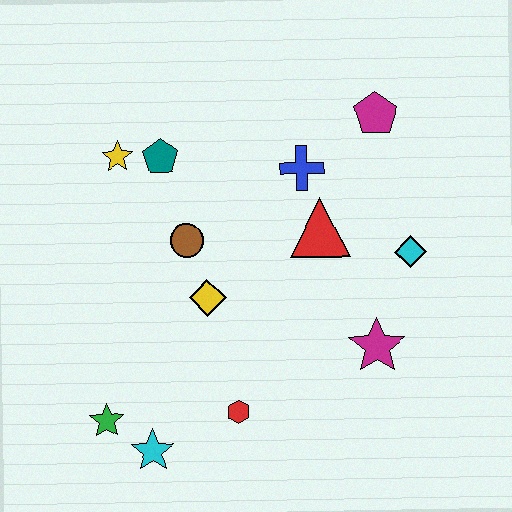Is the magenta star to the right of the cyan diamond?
No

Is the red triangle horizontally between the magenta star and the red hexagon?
Yes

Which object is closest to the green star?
The cyan star is closest to the green star.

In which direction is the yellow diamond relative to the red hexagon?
The yellow diamond is above the red hexagon.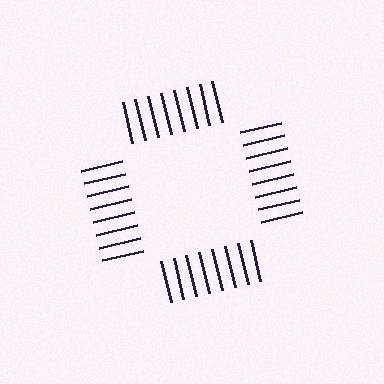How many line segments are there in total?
32 — 8 along each of the 4 edges.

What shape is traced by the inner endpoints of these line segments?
An illusory square — the line segments terminate on its edges but no continuous stroke is drawn.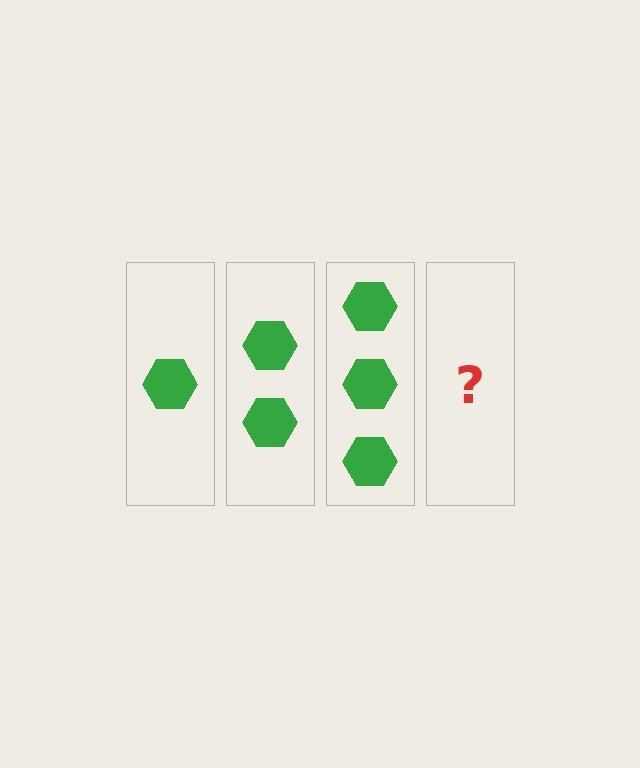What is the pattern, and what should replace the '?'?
The pattern is that each step adds one more hexagon. The '?' should be 4 hexagons.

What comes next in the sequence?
The next element should be 4 hexagons.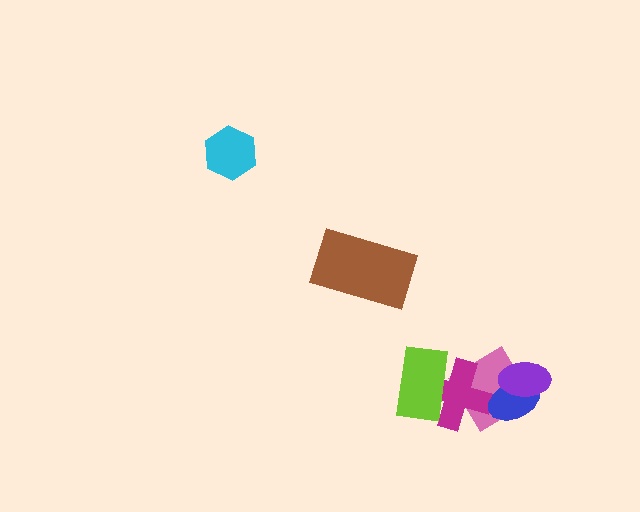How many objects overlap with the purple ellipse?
2 objects overlap with the purple ellipse.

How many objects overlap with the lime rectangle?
2 objects overlap with the lime rectangle.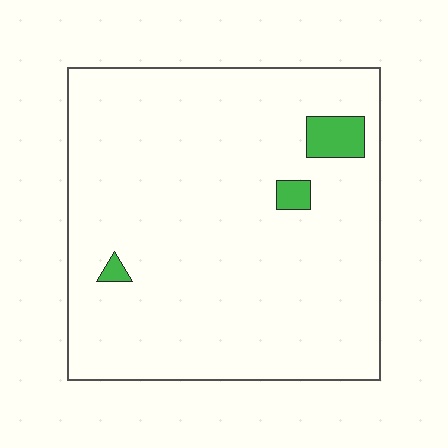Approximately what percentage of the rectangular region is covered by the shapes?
Approximately 5%.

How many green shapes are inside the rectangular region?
3.